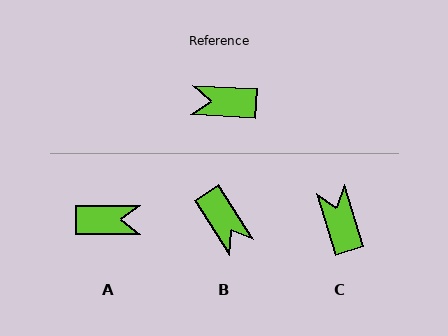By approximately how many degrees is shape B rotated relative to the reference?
Approximately 125 degrees counter-clockwise.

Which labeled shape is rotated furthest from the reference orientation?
A, about 177 degrees away.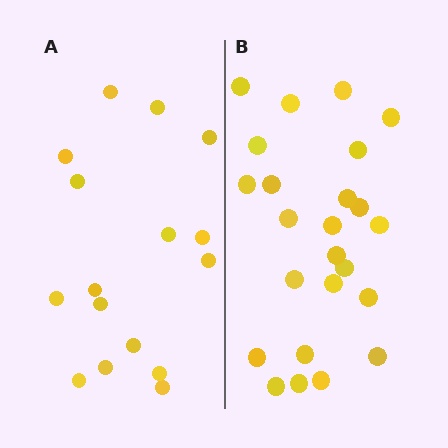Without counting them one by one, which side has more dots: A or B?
Region B (the right region) has more dots.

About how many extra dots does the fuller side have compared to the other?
Region B has roughly 8 or so more dots than region A.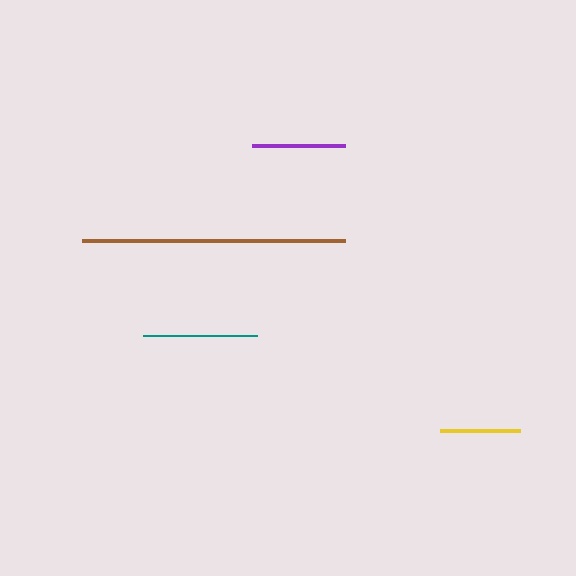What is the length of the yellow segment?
The yellow segment is approximately 80 pixels long.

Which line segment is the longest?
The brown line is the longest at approximately 263 pixels.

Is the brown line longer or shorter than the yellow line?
The brown line is longer than the yellow line.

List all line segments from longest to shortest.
From longest to shortest: brown, teal, purple, yellow.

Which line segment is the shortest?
The yellow line is the shortest at approximately 80 pixels.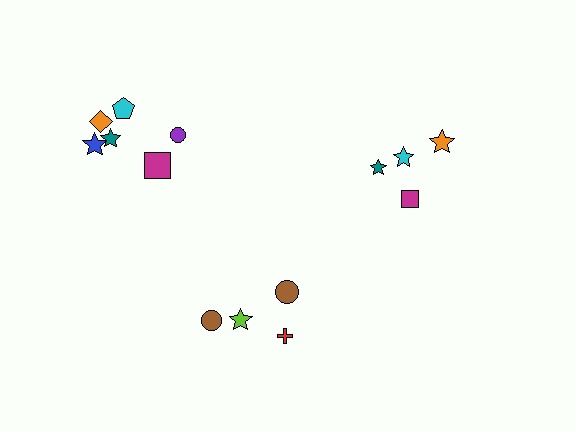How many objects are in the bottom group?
There are 4 objects.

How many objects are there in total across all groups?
There are 14 objects.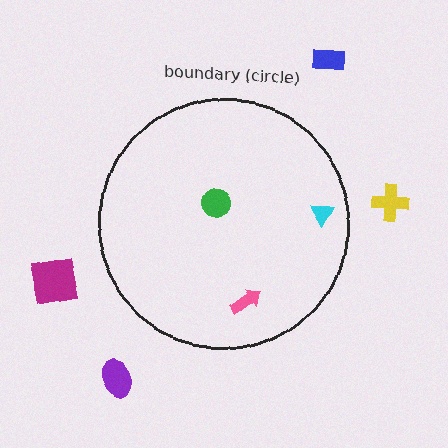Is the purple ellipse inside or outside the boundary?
Outside.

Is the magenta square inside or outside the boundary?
Outside.